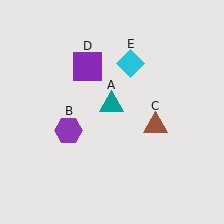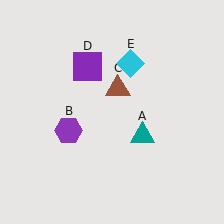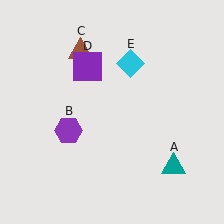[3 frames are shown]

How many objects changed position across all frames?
2 objects changed position: teal triangle (object A), brown triangle (object C).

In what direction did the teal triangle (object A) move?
The teal triangle (object A) moved down and to the right.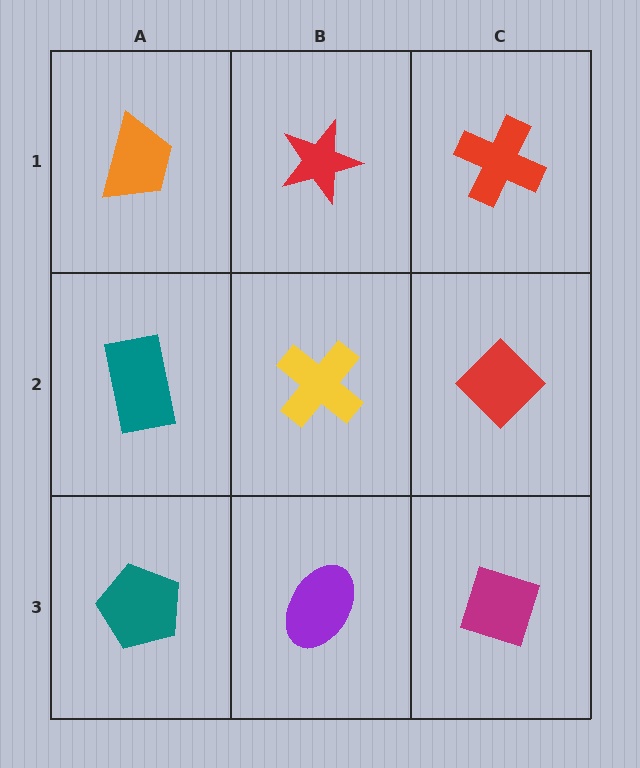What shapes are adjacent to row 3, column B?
A yellow cross (row 2, column B), a teal pentagon (row 3, column A), a magenta diamond (row 3, column C).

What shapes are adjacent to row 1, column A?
A teal rectangle (row 2, column A), a red star (row 1, column B).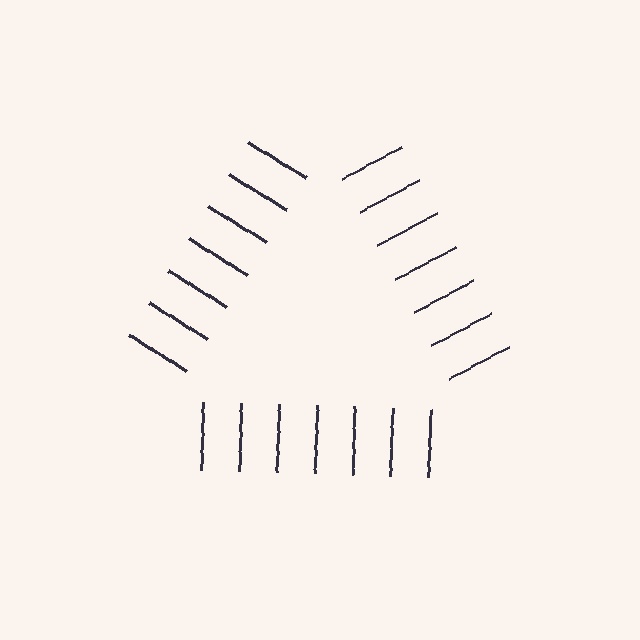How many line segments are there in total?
21 — 7 along each of the 3 edges.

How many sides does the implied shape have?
3 sides — the line-ends trace a triangle.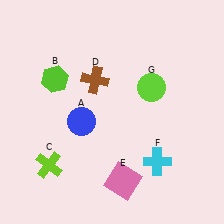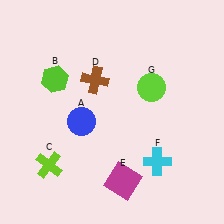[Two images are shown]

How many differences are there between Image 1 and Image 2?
There is 1 difference between the two images.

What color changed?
The square (E) changed from pink in Image 1 to magenta in Image 2.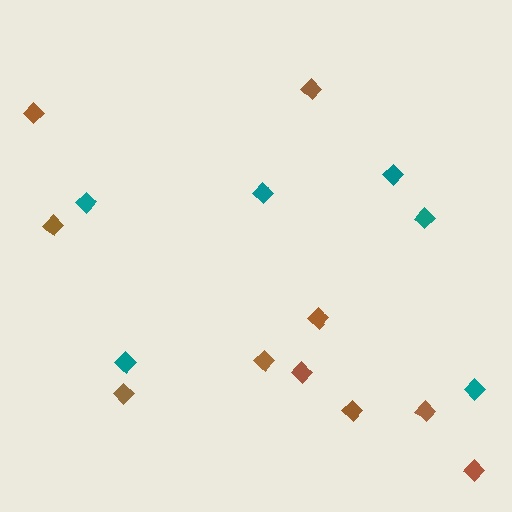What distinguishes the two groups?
There are 2 groups: one group of brown diamonds (10) and one group of teal diamonds (6).